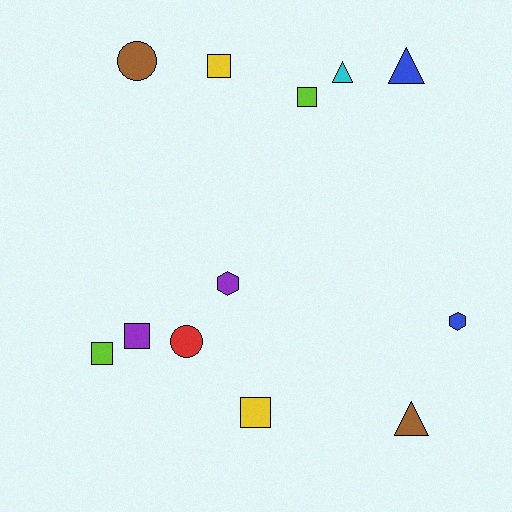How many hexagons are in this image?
There are 2 hexagons.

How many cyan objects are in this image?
There is 1 cyan object.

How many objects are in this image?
There are 12 objects.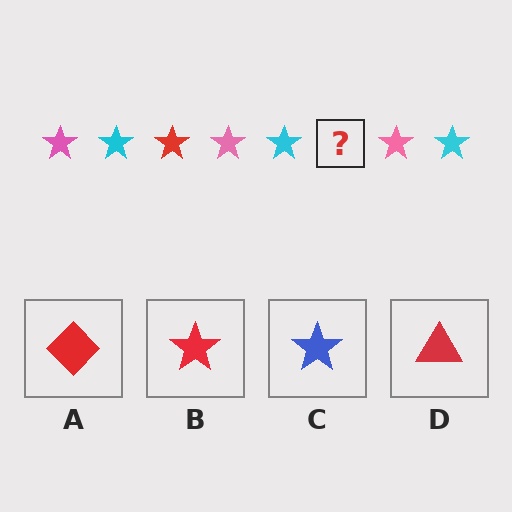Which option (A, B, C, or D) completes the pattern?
B.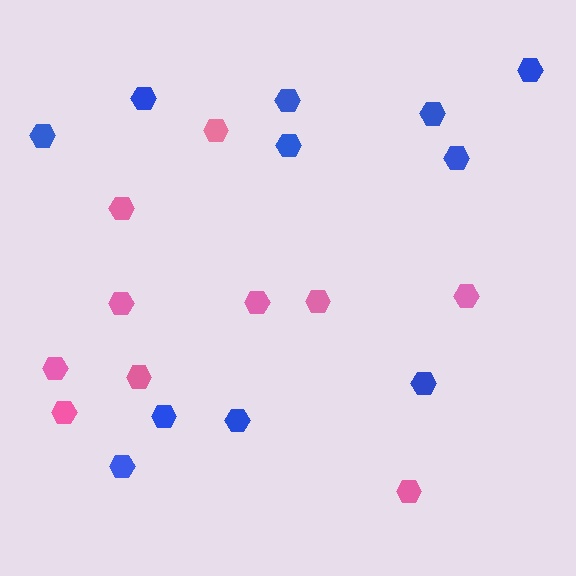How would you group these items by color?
There are 2 groups: one group of pink hexagons (10) and one group of blue hexagons (11).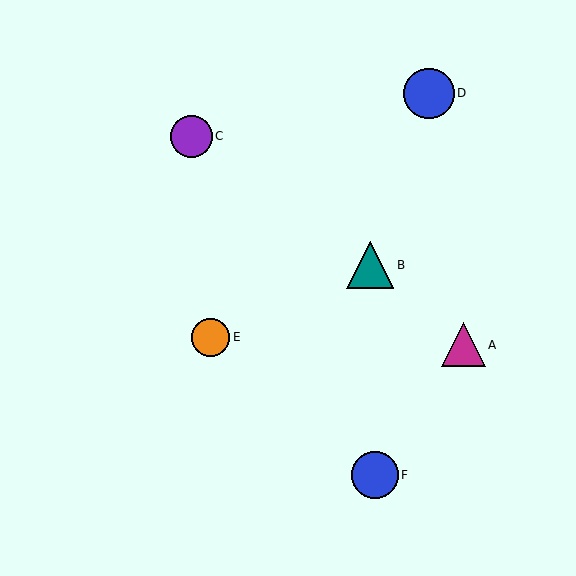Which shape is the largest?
The blue circle (labeled D) is the largest.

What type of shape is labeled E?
Shape E is an orange circle.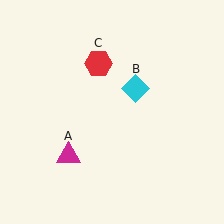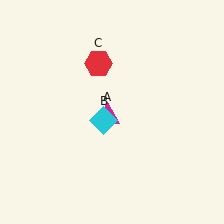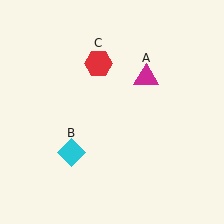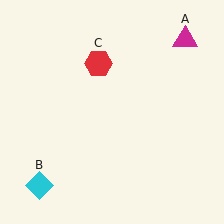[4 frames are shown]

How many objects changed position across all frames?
2 objects changed position: magenta triangle (object A), cyan diamond (object B).